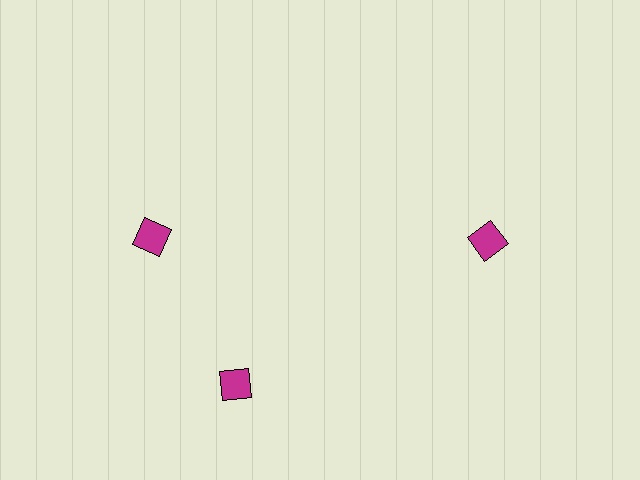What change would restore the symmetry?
The symmetry would be restored by rotating it back into even spacing with its neighbors so that all 3 diamonds sit at equal angles and equal distance from the center.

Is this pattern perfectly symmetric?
No. The 3 magenta diamonds are arranged in a ring, but one element near the 11 o'clock position is rotated out of alignment along the ring, breaking the 3-fold rotational symmetry.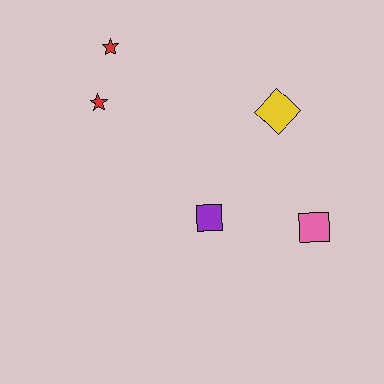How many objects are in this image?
There are 5 objects.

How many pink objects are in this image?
There is 1 pink object.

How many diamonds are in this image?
There is 1 diamond.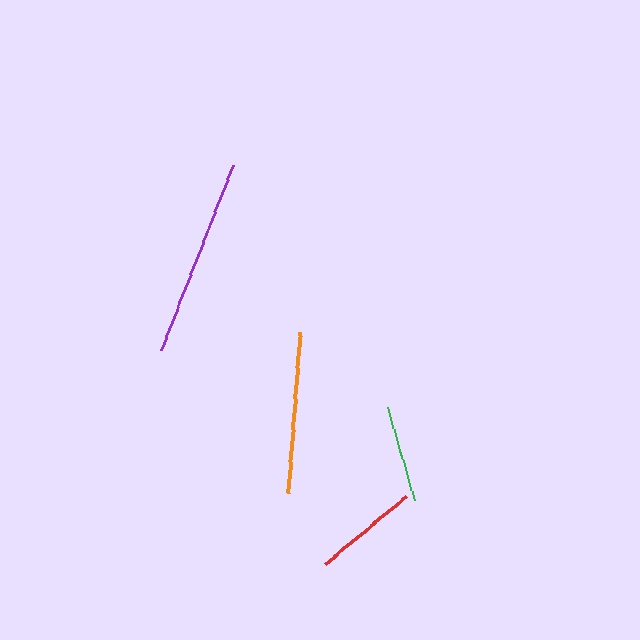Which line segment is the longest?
The purple line is the longest at approximately 198 pixels.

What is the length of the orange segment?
The orange segment is approximately 161 pixels long.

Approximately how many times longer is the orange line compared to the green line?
The orange line is approximately 1.7 times the length of the green line.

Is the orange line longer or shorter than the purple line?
The purple line is longer than the orange line.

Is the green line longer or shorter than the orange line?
The orange line is longer than the green line.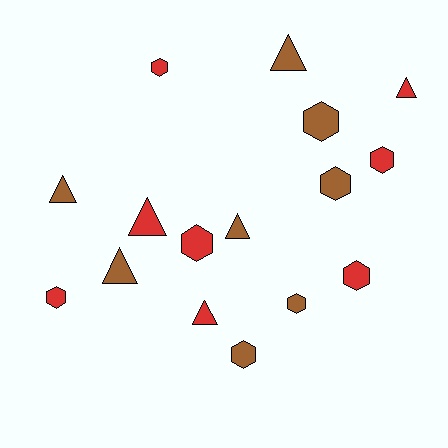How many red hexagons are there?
There are 5 red hexagons.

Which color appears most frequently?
Brown, with 8 objects.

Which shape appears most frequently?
Hexagon, with 9 objects.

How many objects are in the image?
There are 16 objects.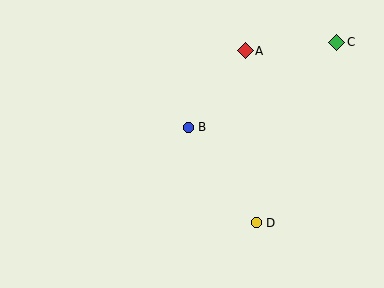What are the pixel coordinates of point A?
Point A is at (245, 51).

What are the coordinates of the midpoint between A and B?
The midpoint between A and B is at (217, 89).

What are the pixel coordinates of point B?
Point B is at (188, 127).